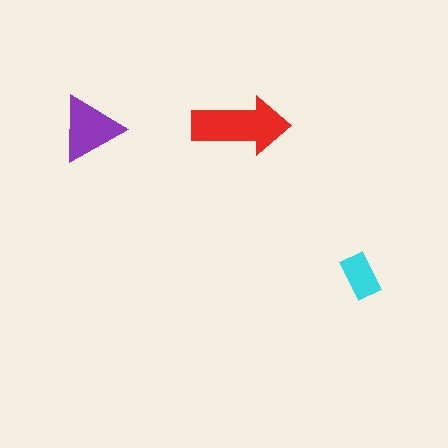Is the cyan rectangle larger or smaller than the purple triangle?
Smaller.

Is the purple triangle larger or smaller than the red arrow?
Smaller.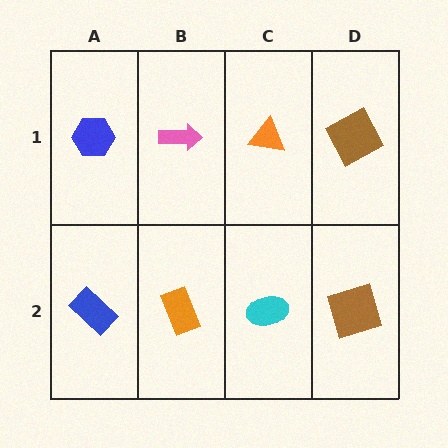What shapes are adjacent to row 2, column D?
A brown square (row 1, column D), a cyan ellipse (row 2, column C).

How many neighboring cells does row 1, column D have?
2.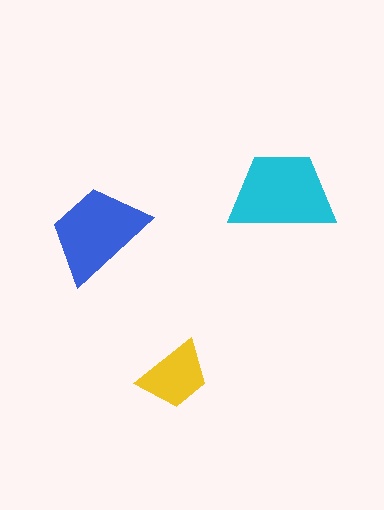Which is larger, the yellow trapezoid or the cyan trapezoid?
The cyan one.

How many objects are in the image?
There are 3 objects in the image.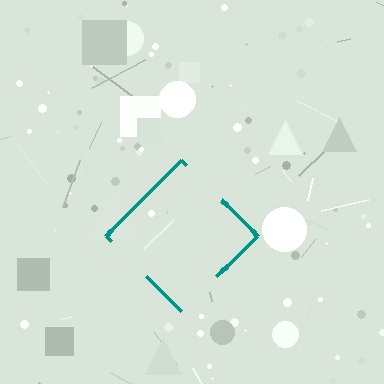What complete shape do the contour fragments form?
The contour fragments form a diamond.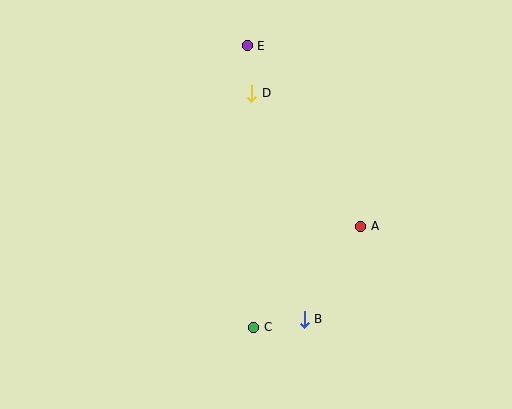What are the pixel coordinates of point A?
Point A is at (360, 226).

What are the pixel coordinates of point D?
Point D is at (252, 93).